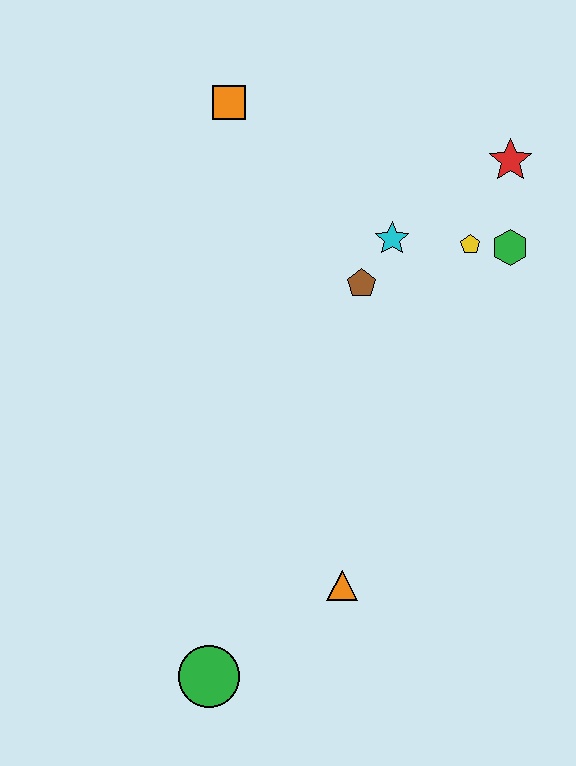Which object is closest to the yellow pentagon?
The green hexagon is closest to the yellow pentagon.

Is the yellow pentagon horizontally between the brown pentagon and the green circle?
No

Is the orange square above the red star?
Yes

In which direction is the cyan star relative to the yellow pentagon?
The cyan star is to the left of the yellow pentagon.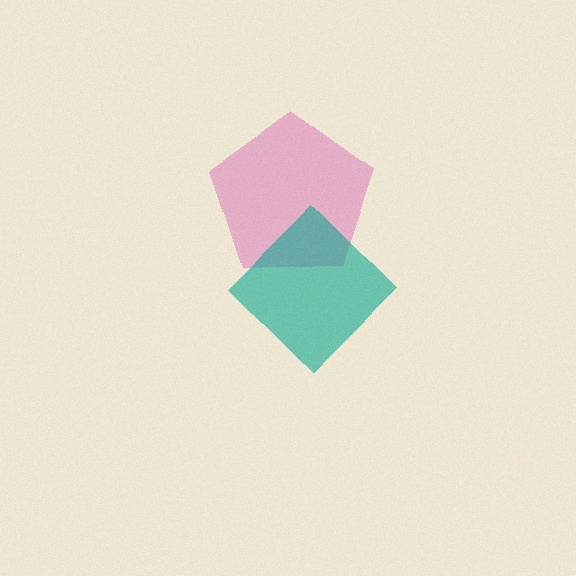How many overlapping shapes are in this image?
There are 2 overlapping shapes in the image.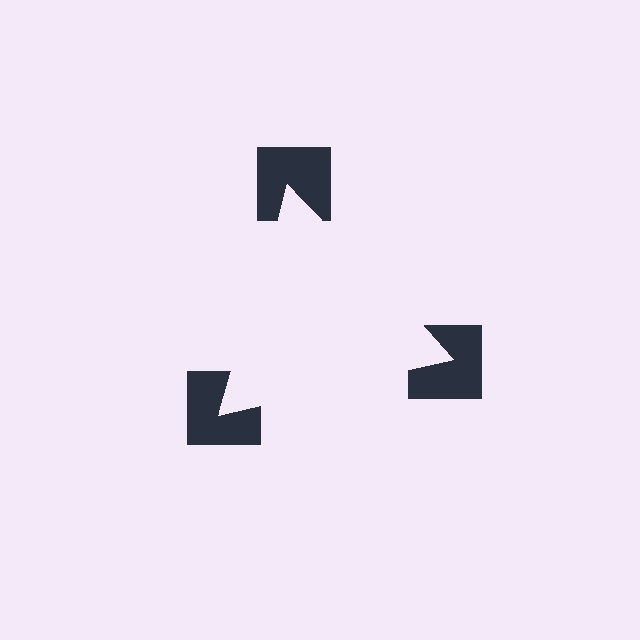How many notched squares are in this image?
There are 3 — one at each vertex of the illusory triangle.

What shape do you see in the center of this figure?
An illusory triangle — its edges are inferred from the aligned wedge cuts in the notched squares, not physically drawn.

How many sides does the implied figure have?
3 sides.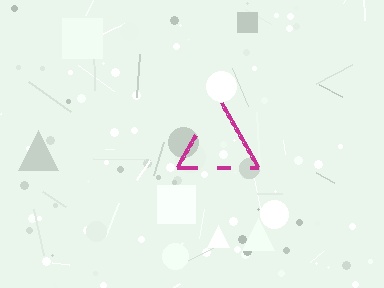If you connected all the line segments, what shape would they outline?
They would outline a triangle.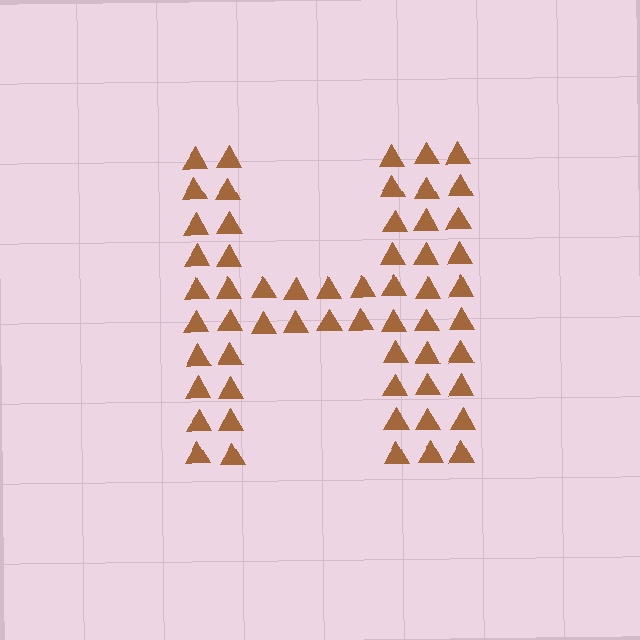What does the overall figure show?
The overall figure shows the letter H.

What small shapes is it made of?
It is made of small triangles.